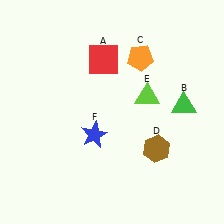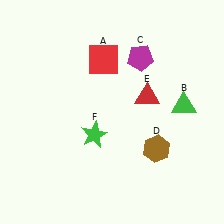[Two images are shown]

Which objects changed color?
C changed from orange to magenta. E changed from lime to red. F changed from blue to green.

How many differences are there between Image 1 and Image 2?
There are 3 differences between the two images.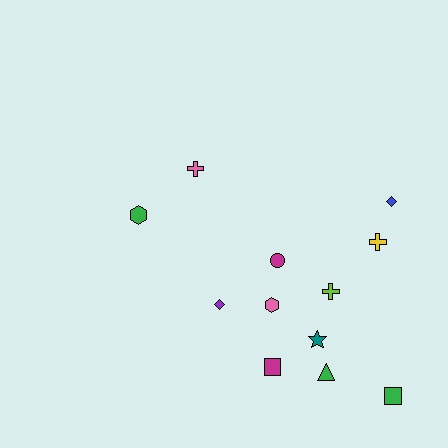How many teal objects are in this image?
There is 1 teal object.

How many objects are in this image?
There are 12 objects.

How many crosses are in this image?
There are 3 crosses.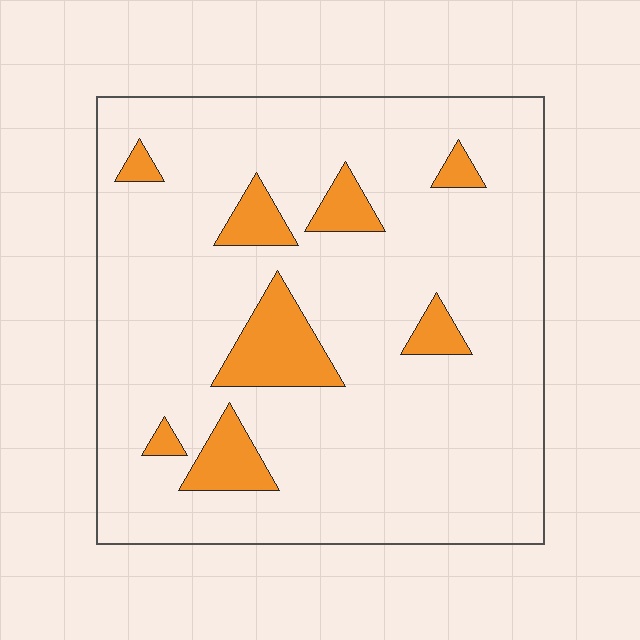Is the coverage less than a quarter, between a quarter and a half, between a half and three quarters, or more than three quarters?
Less than a quarter.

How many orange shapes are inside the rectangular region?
8.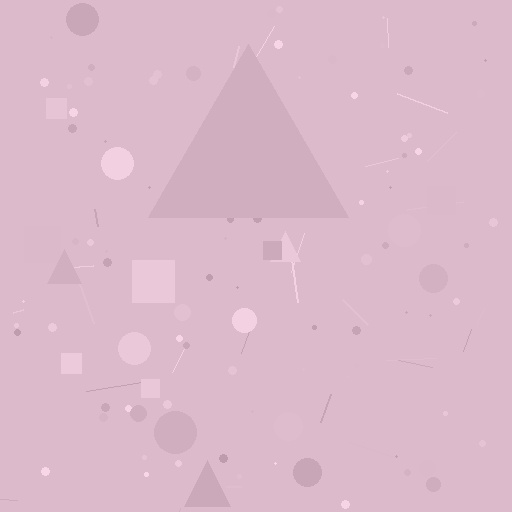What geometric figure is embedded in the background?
A triangle is embedded in the background.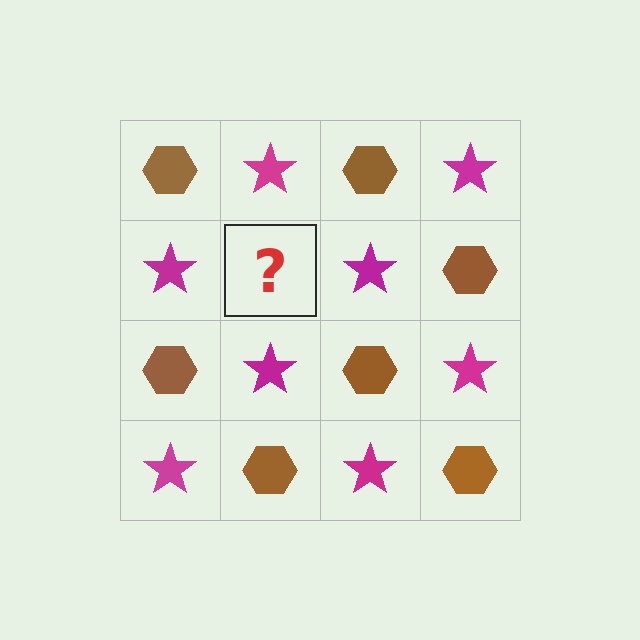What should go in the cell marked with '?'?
The missing cell should contain a brown hexagon.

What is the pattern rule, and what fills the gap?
The rule is that it alternates brown hexagon and magenta star in a checkerboard pattern. The gap should be filled with a brown hexagon.